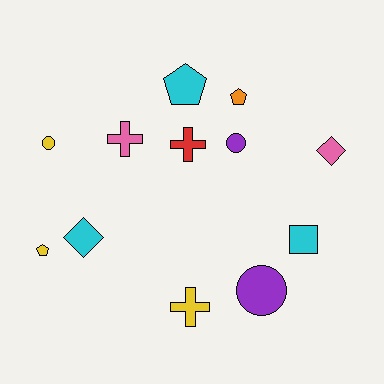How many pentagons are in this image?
There are 3 pentagons.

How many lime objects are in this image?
There are no lime objects.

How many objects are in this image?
There are 12 objects.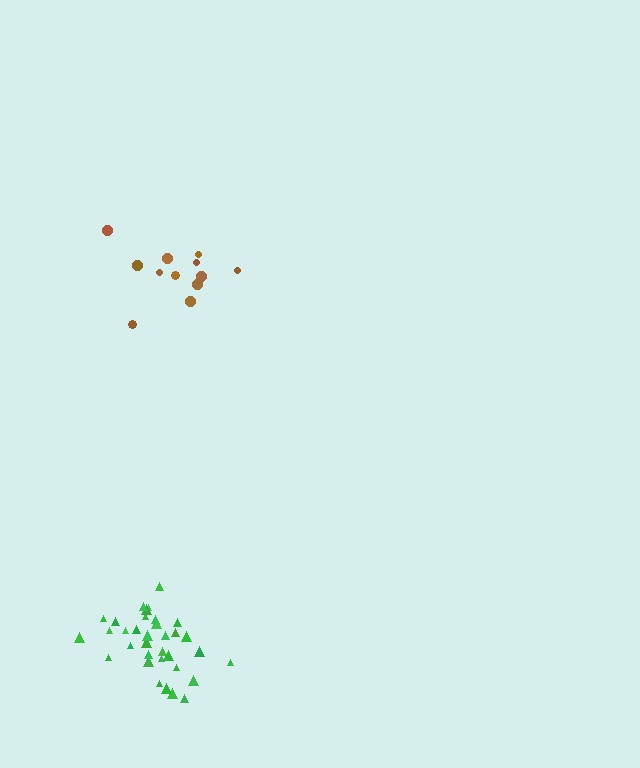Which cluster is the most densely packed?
Green.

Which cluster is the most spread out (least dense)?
Brown.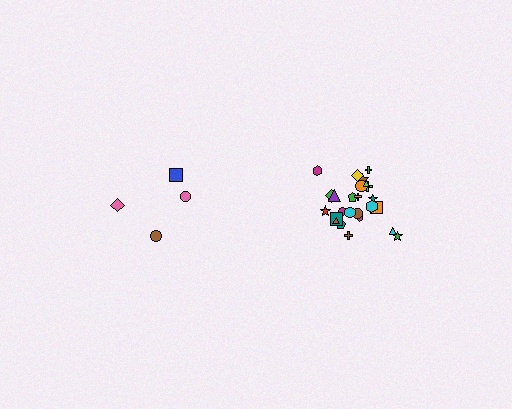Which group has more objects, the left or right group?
The right group.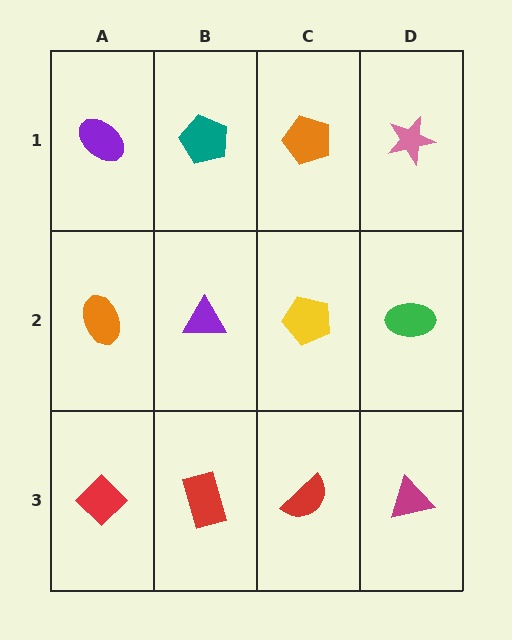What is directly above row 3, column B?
A purple triangle.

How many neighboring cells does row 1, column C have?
3.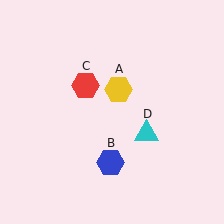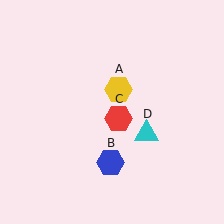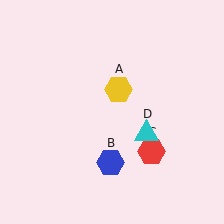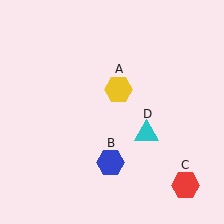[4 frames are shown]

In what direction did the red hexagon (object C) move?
The red hexagon (object C) moved down and to the right.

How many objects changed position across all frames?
1 object changed position: red hexagon (object C).